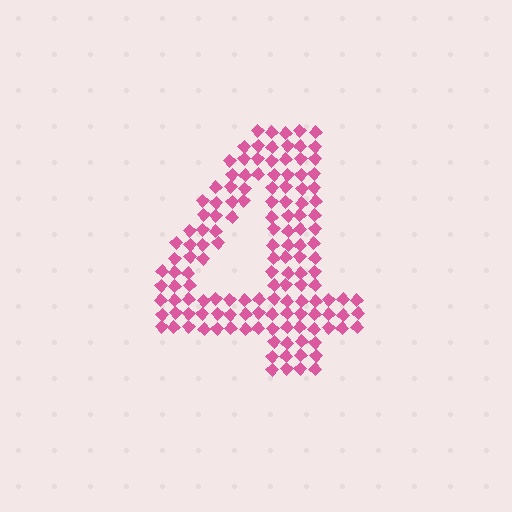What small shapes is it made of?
It is made of small diamonds.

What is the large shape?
The large shape is the digit 4.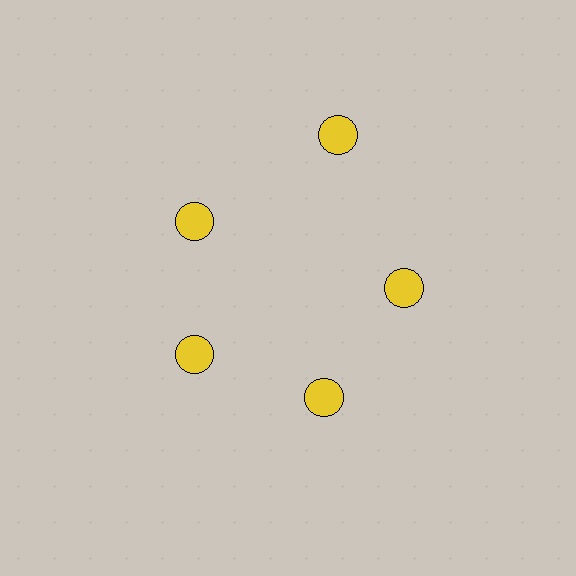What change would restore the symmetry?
The symmetry would be restored by moving it inward, back onto the ring so that all 5 circles sit at equal angles and equal distance from the center.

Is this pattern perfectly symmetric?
No. The 5 yellow circles are arranged in a ring, but one element near the 1 o'clock position is pushed outward from the center, breaking the 5-fold rotational symmetry.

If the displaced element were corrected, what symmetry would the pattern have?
It would have 5-fold rotational symmetry — the pattern would map onto itself every 72 degrees.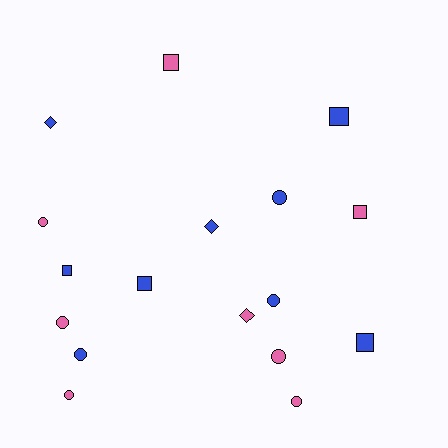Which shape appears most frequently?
Circle, with 8 objects.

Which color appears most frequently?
Blue, with 9 objects.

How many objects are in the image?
There are 17 objects.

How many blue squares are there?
There are 4 blue squares.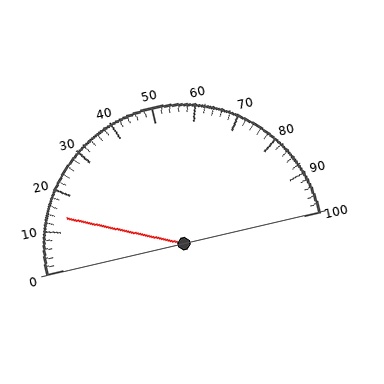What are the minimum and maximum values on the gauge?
The gauge ranges from 0 to 100.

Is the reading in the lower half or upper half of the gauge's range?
The reading is in the lower half of the range (0 to 100).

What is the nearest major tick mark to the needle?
The nearest major tick mark is 10.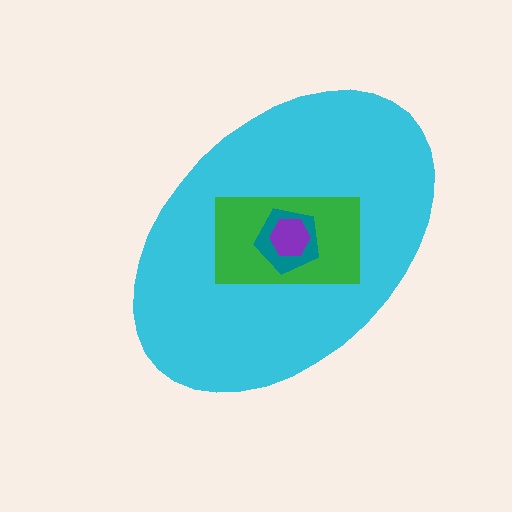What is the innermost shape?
The purple hexagon.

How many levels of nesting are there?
4.